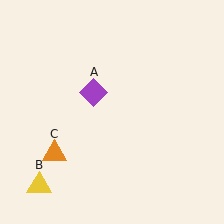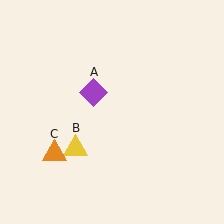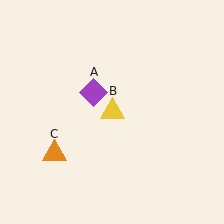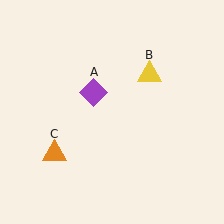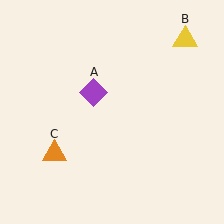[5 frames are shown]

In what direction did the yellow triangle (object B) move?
The yellow triangle (object B) moved up and to the right.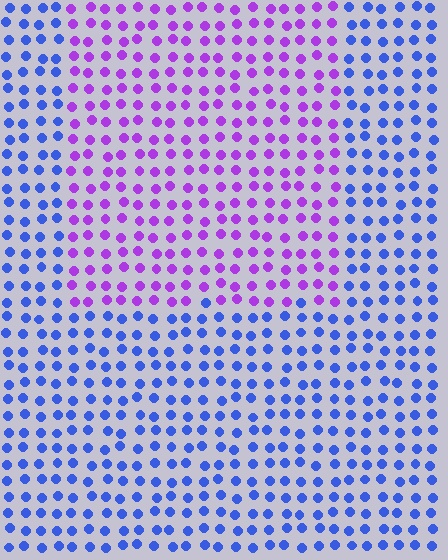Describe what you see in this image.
The image is filled with small blue elements in a uniform arrangement. A rectangle-shaped region is visible where the elements are tinted to a slightly different hue, forming a subtle color boundary.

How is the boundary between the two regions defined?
The boundary is defined purely by a slight shift in hue (about 54 degrees). Spacing, size, and orientation are identical on both sides.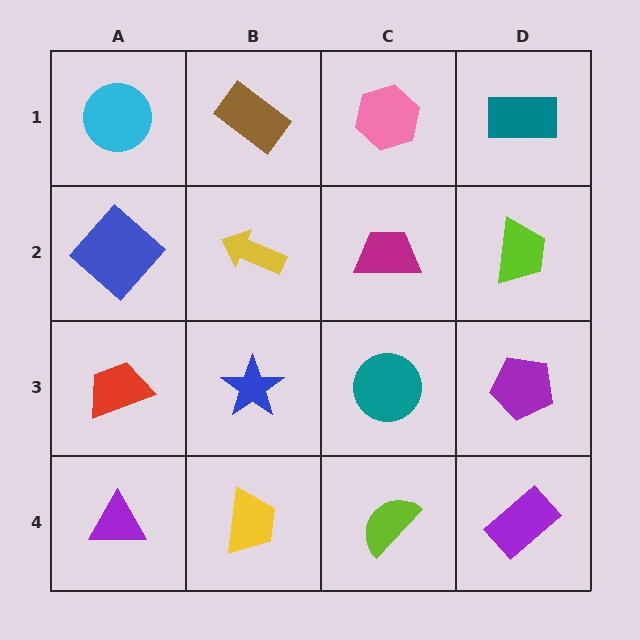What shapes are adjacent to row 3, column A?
A blue diamond (row 2, column A), a purple triangle (row 4, column A), a blue star (row 3, column B).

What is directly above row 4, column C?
A teal circle.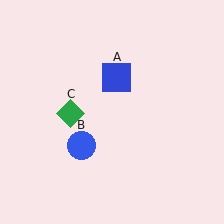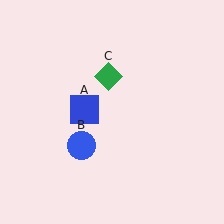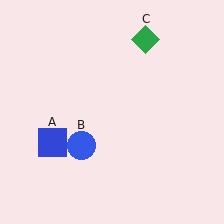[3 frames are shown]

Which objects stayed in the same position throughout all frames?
Blue circle (object B) remained stationary.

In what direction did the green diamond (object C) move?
The green diamond (object C) moved up and to the right.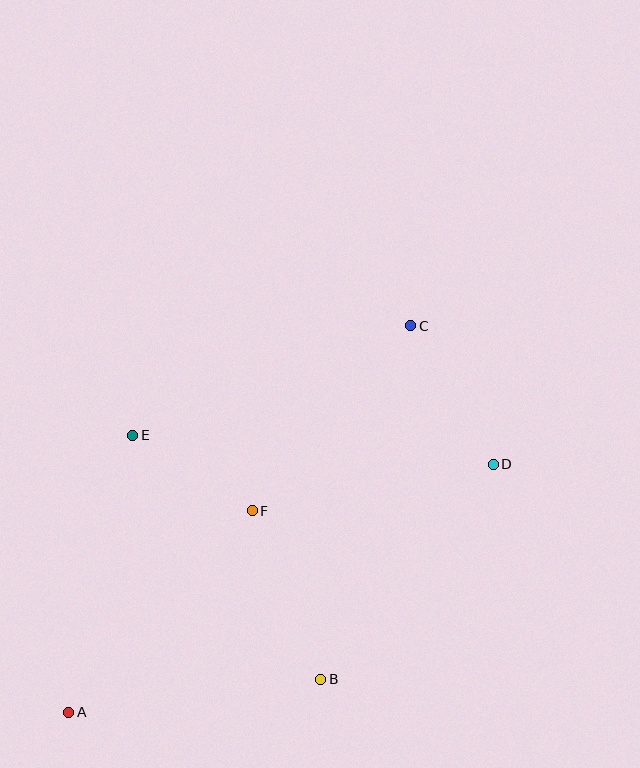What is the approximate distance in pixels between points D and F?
The distance between D and F is approximately 245 pixels.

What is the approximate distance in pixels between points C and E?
The distance between C and E is approximately 299 pixels.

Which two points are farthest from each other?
Points A and C are farthest from each other.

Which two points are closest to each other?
Points E and F are closest to each other.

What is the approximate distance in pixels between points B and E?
The distance between B and E is approximately 308 pixels.